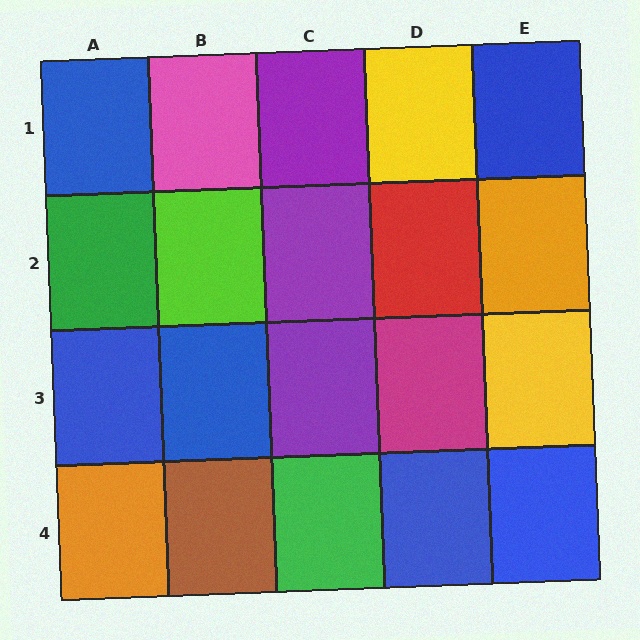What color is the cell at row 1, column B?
Pink.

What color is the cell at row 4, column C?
Green.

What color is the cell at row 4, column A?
Orange.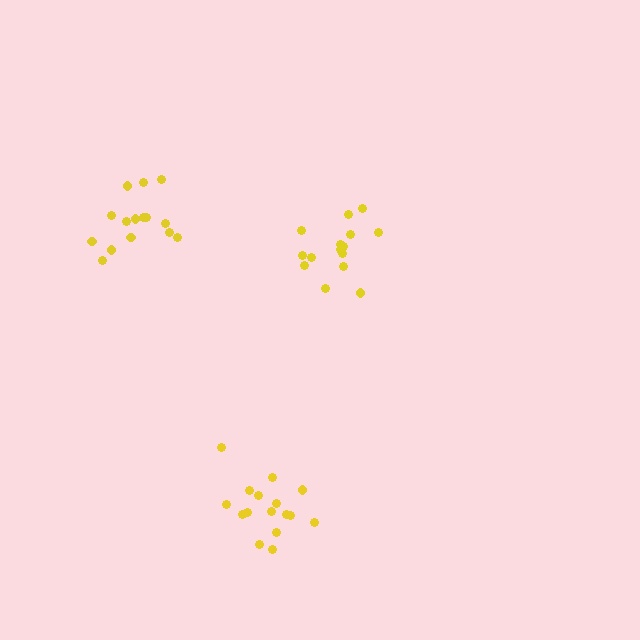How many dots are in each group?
Group 1: 15 dots, Group 2: 15 dots, Group 3: 16 dots (46 total).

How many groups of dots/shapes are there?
There are 3 groups.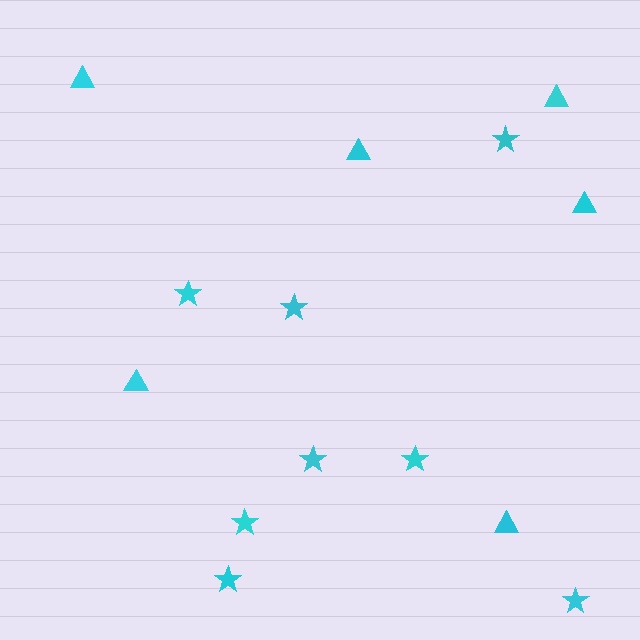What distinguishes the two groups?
There are 2 groups: one group of stars (8) and one group of triangles (6).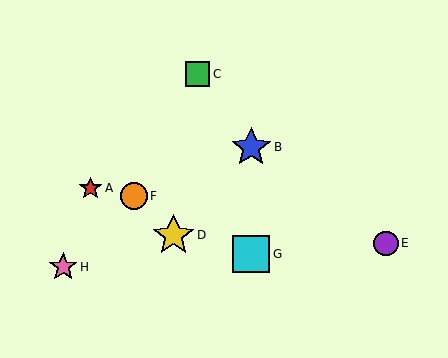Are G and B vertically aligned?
Yes, both are at x≈251.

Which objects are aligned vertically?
Objects B, G are aligned vertically.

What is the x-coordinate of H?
Object H is at x≈63.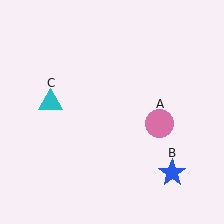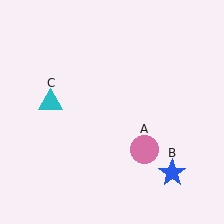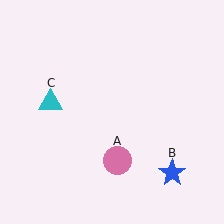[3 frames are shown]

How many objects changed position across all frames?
1 object changed position: pink circle (object A).